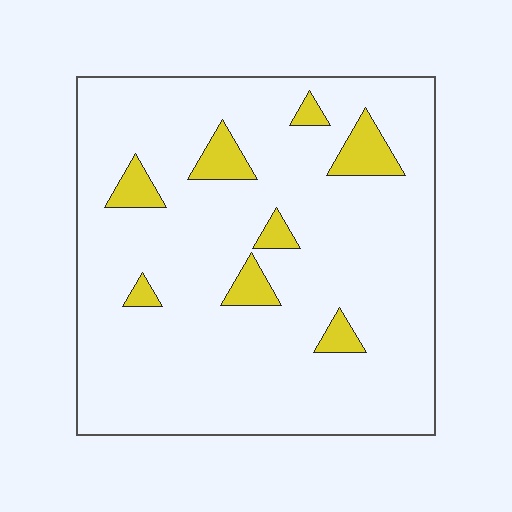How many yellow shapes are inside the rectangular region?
8.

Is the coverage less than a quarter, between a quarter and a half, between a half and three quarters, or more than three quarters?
Less than a quarter.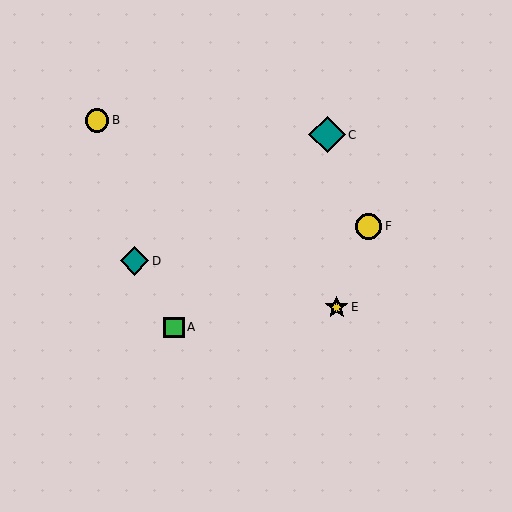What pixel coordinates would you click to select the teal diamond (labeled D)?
Click at (134, 261) to select the teal diamond D.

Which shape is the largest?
The teal diamond (labeled C) is the largest.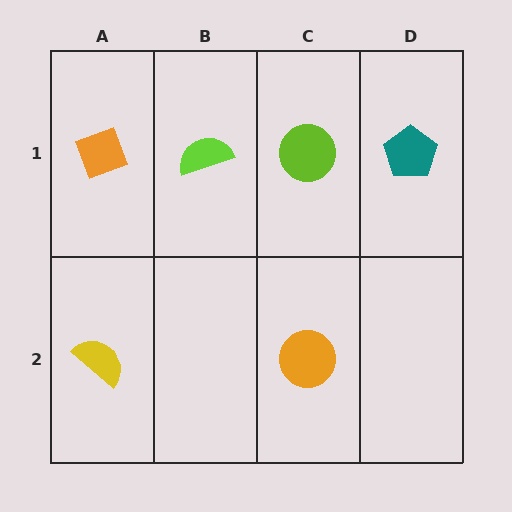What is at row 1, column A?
An orange diamond.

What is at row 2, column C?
An orange circle.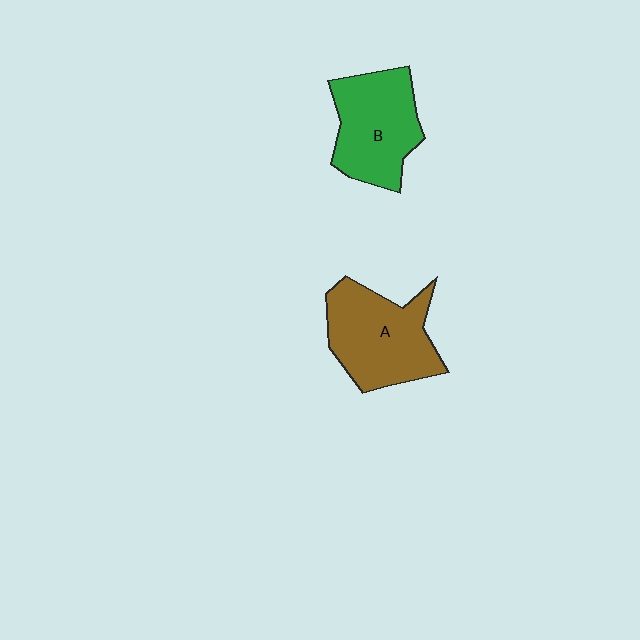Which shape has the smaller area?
Shape B (green).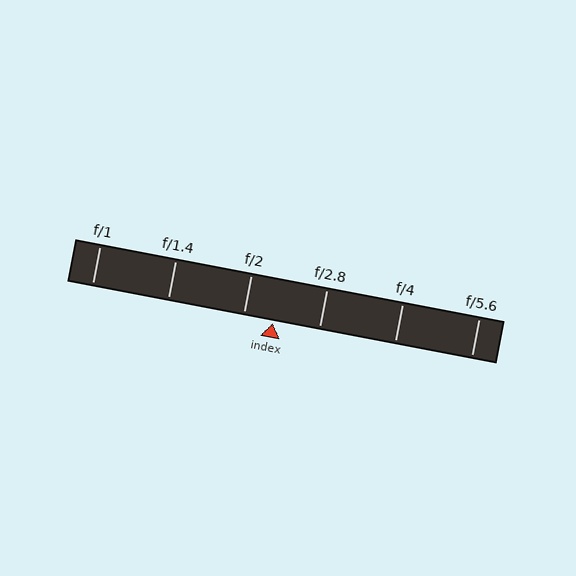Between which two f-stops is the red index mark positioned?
The index mark is between f/2 and f/2.8.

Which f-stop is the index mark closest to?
The index mark is closest to f/2.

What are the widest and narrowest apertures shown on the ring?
The widest aperture shown is f/1 and the narrowest is f/5.6.